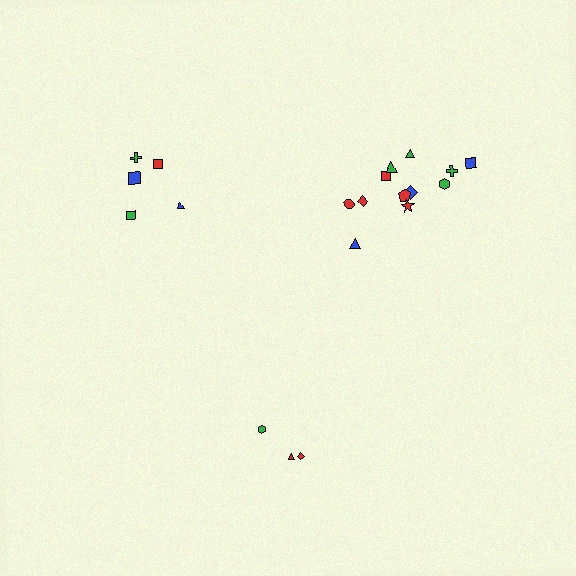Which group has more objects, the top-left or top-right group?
The top-right group.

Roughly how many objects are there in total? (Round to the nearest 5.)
Roughly 20 objects in total.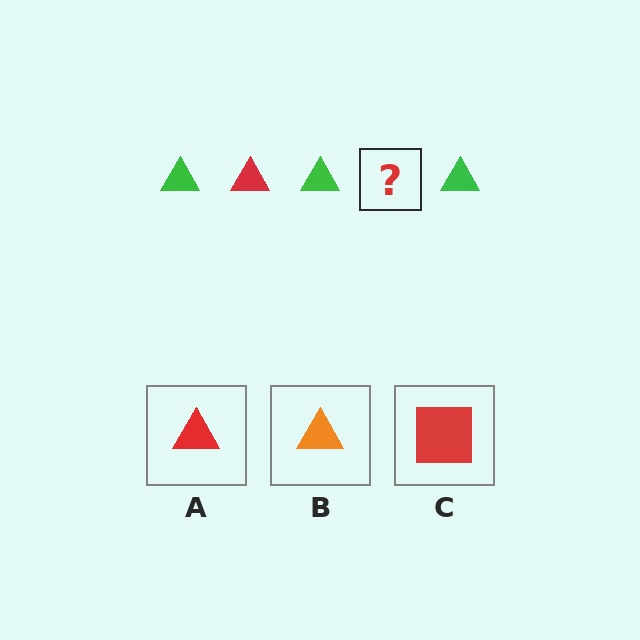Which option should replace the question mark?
Option A.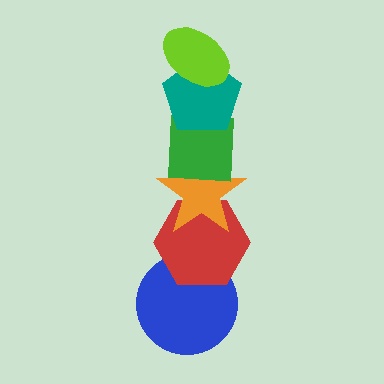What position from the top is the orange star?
The orange star is 4th from the top.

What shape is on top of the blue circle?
The red hexagon is on top of the blue circle.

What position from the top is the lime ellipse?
The lime ellipse is 1st from the top.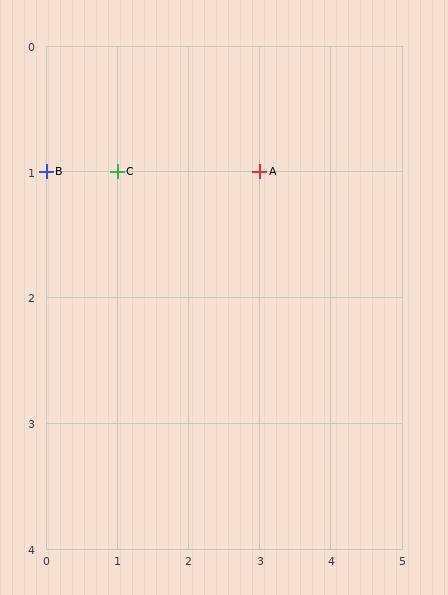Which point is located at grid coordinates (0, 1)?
Point B is at (0, 1).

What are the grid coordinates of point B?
Point B is at grid coordinates (0, 1).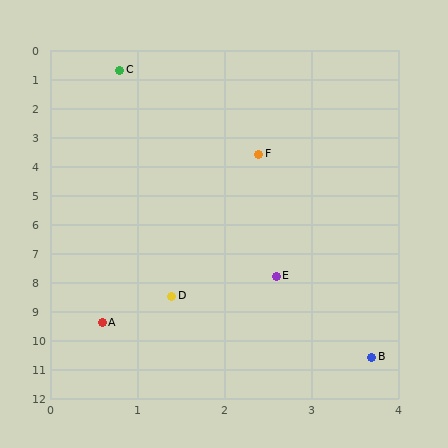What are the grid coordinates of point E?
Point E is at approximately (2.6, 7.8).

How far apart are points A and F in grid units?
Points A and F are about 6.1 grid units apart.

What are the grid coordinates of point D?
Point D is at approximately (1.4, 8.5).